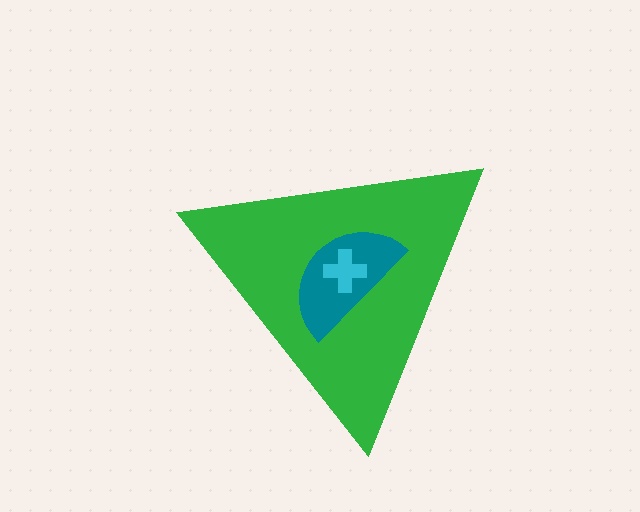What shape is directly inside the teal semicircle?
The cyan cross.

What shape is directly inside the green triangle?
The teal semicircle.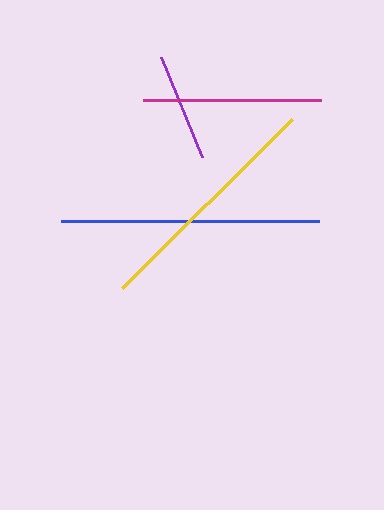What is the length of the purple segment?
The purple segment is approximately 109 pixels long.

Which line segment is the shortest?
The purple line is the shortest at approximately 109 pixels.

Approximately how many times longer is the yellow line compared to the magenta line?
The yellow line is approximately 1.3 times the length of the magenta line.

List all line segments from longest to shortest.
From longest to shortest: blue, yellow, magenta, purple.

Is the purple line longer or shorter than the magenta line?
The magenta line is longer than the purple line.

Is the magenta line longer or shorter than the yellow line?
The yellow line is longer than the magenta line.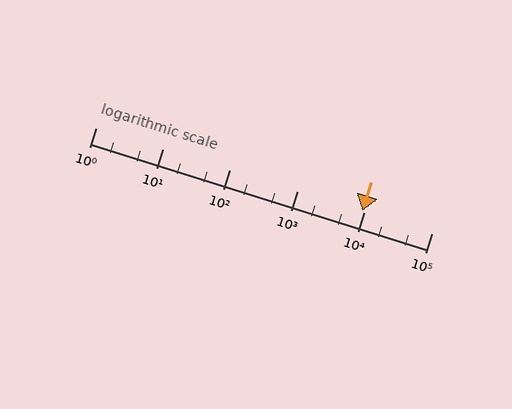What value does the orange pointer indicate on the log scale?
The pointer indicates approximately 9200.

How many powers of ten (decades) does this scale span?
The scale spans 5 decades, from 1 to 100000.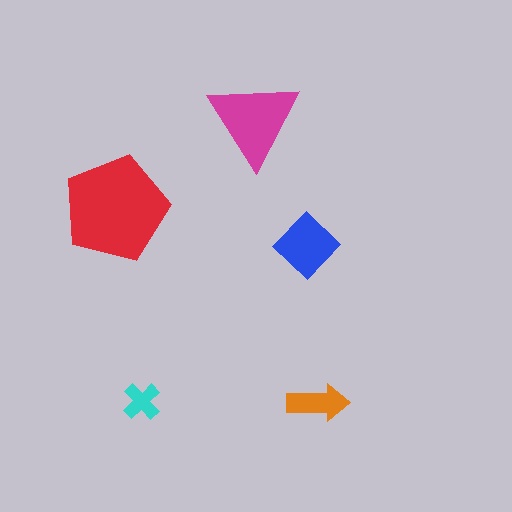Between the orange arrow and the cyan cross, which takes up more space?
The orange arrow.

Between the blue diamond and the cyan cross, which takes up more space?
The blue diamond.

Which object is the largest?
The red pentagon.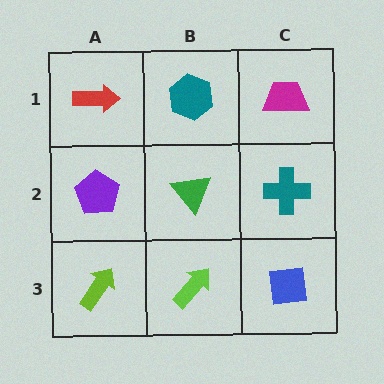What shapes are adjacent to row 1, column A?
A purple pentagon (row 2, column A), a teal hexagon (row 1, column B).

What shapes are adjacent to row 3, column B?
A green triangle (row 2, column B), a lime arrow (row 3, column A), a blue square (row 3, column C).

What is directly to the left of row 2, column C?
A green triangle.